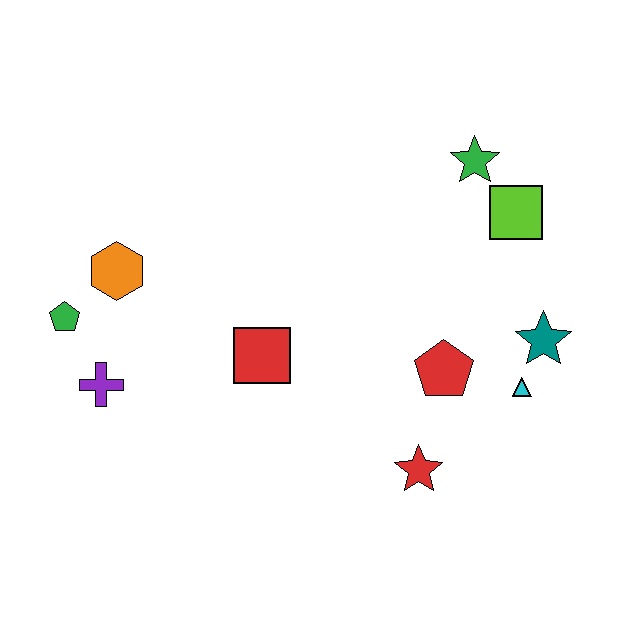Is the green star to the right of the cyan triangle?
No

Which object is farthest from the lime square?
The green pentagon is farthest from the lime square.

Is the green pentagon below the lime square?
Yes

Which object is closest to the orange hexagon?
The green pentagon is closest to the orange hexagon.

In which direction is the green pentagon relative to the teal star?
The green pentagon is to the left of the teal star.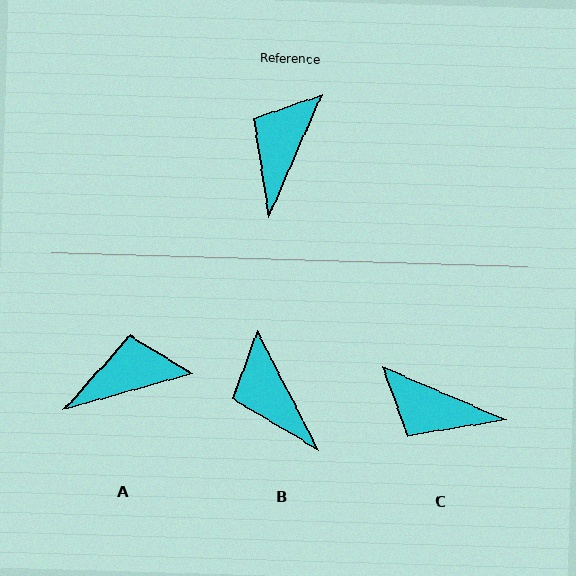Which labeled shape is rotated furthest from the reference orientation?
C, about 90 degrees away.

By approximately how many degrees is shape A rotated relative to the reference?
Approximately 51 degrees clockwise.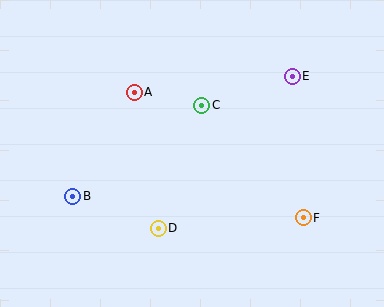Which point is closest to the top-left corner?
Point A is closest to the top-left corner.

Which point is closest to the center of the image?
Point C at (202, 105) is closest to the center.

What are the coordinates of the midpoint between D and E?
The midpoint between D and E is at (225, 152).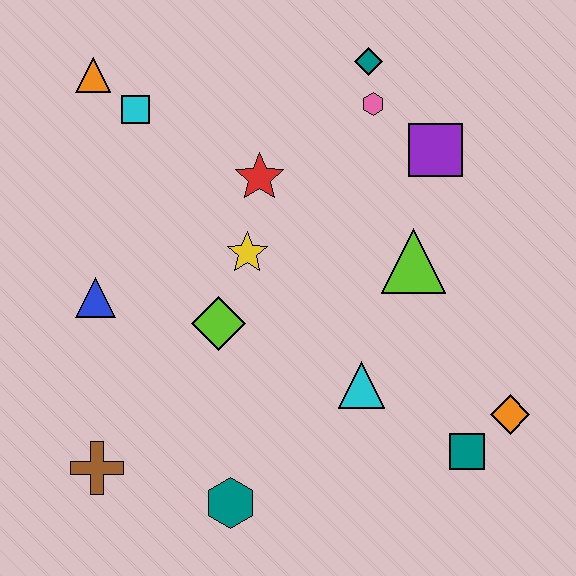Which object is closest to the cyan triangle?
The teal square is closest to the cyan triangle.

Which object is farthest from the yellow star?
The orange diamond is farthest from the yellow star.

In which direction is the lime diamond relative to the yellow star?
The lime diamond is below the yellow star.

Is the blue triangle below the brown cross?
No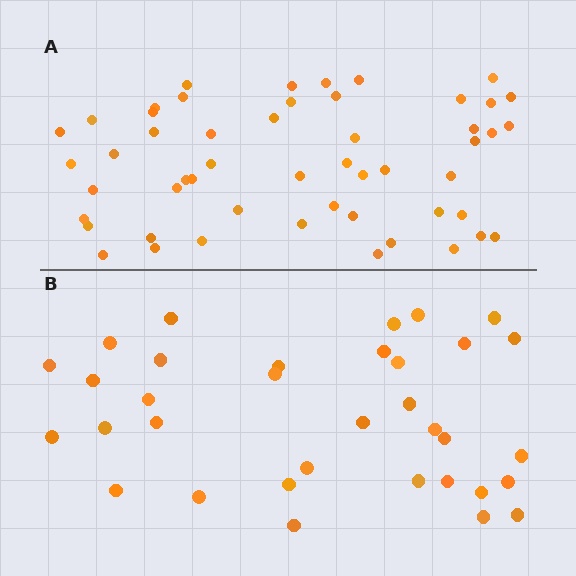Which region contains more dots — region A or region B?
Region A (the top region) has more dots.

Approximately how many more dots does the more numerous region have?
Region A has approximately 20 more dots than region B.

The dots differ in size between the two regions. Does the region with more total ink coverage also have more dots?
No. Region B has more total ink coverage because its dots are larger, but region A actually contains more individual dots. Total area can be misleading — the number of items is what matters here.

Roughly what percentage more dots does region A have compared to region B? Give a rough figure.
About 55% more.